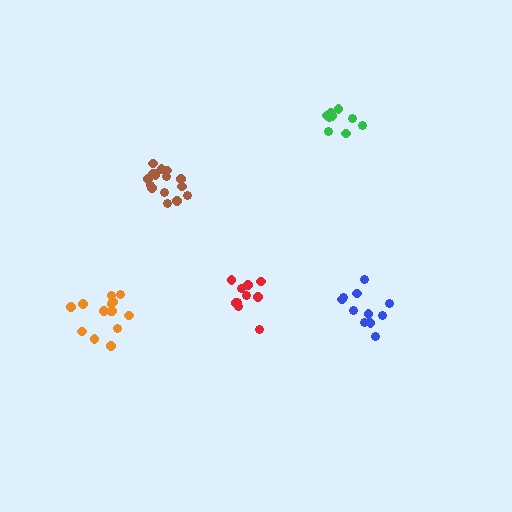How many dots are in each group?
Group 1: 10 dots, Group 2: 10 dots, Group 3: 14 dots, Group 4: 11 dots, Group 5: 16 dots (61 total).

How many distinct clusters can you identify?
There are 5 distinct clusters.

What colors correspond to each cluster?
The clusters are colored: green, red, orange, blue, brown.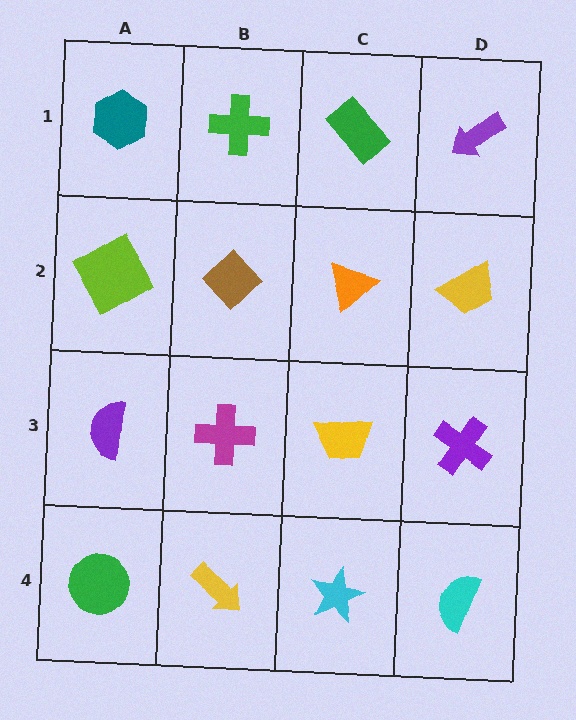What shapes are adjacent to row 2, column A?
A teal hexagon (row 1, column A), a purple semicircle (row 3, column A), a brown diamond (row 2, column B).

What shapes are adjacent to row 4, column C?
A yellow trapezoid (row 3, column C), a yellow arrow (row 4, column B), a cyan semicircle (row 4, column D).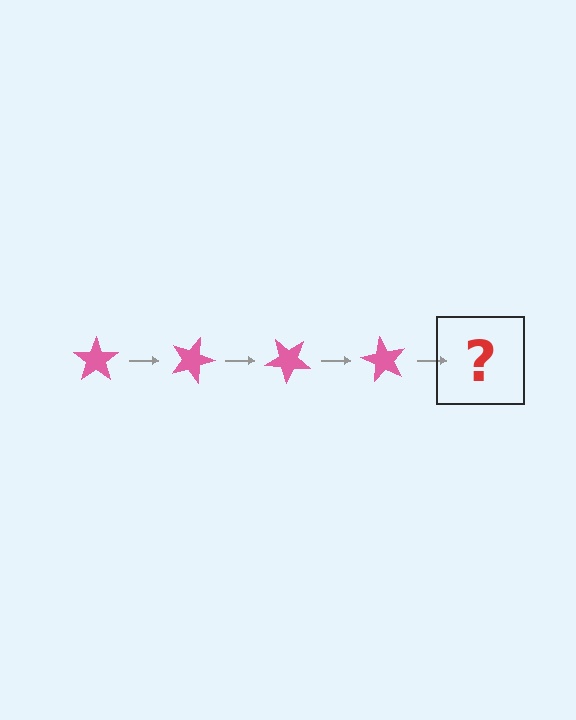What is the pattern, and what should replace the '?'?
The pattern is that the star rotates 20 degrees each step. The '?' should be a pink star rotated 80 degrees.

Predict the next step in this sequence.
The next step is a pink star rotated 80 degrees.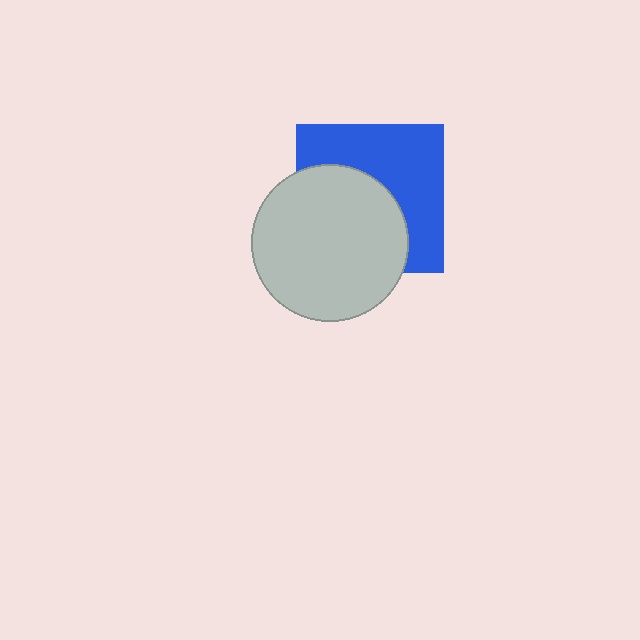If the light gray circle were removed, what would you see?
You would see the complete blue square.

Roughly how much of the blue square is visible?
About half of it is visible (roughly 51%).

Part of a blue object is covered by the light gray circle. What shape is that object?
It is a square.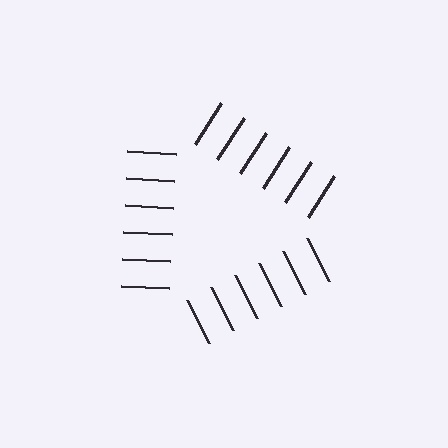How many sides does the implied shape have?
3 sides — the line-ends trace a triangle.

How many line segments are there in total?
18 — 6 along each of the 3 edges.